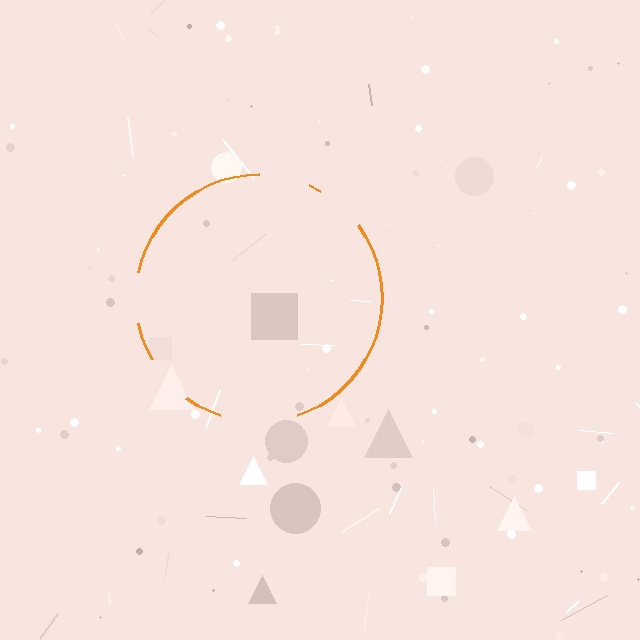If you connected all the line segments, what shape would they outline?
They would outline a circle.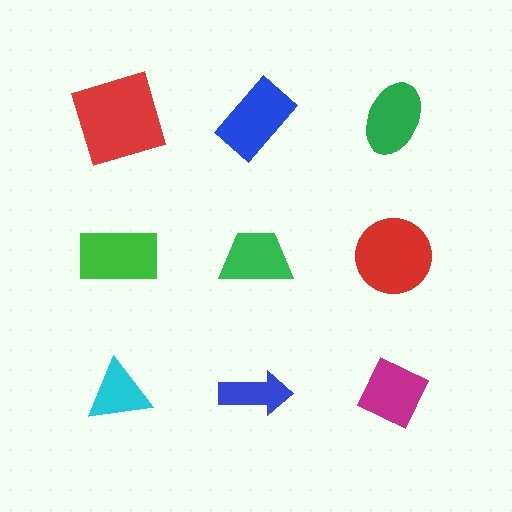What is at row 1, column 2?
A blue rectangle.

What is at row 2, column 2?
A green trapezoid.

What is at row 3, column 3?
A magenta diamond.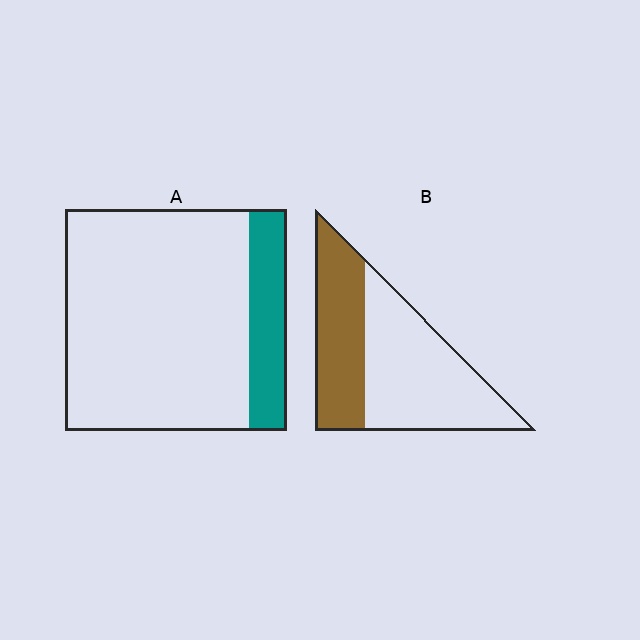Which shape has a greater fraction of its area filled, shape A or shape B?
Shape B.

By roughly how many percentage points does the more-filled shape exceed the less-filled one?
By roughly 25 percentage points (B over A).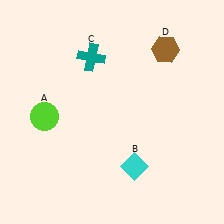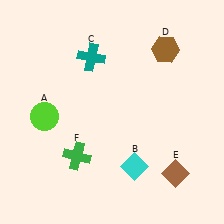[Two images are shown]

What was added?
A brown diamond (E), a green cross (F) were added in Image 2.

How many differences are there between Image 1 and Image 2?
There are 2 differences between the two images.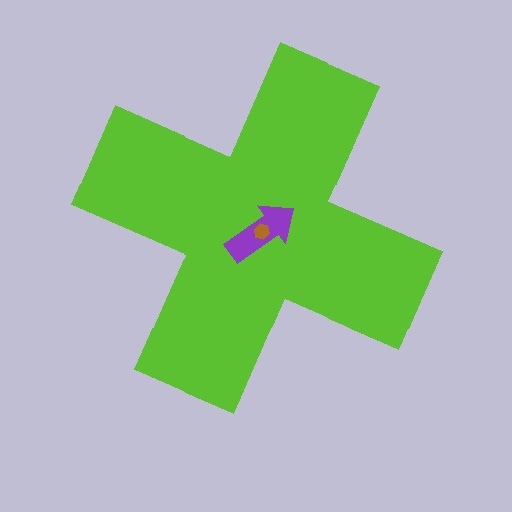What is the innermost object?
The brown hexagon.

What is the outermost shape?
The lime cross.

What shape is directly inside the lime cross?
The purple arrow.